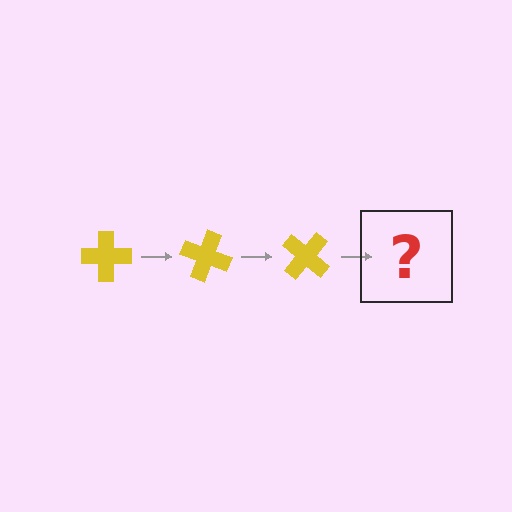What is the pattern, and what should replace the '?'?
The pattern is that the cross rotates 20 degrees each step. The '?' should be a yellow cross rotated 60 degrees.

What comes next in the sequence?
The next element should be a yellow cross rotated 60 degrees.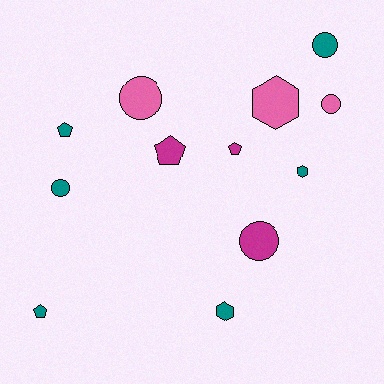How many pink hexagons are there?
There is 1 pink hexagon.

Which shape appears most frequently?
Circle, with 5 objects.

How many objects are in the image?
There are 12 objects.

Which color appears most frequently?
Teal, with 6 objects.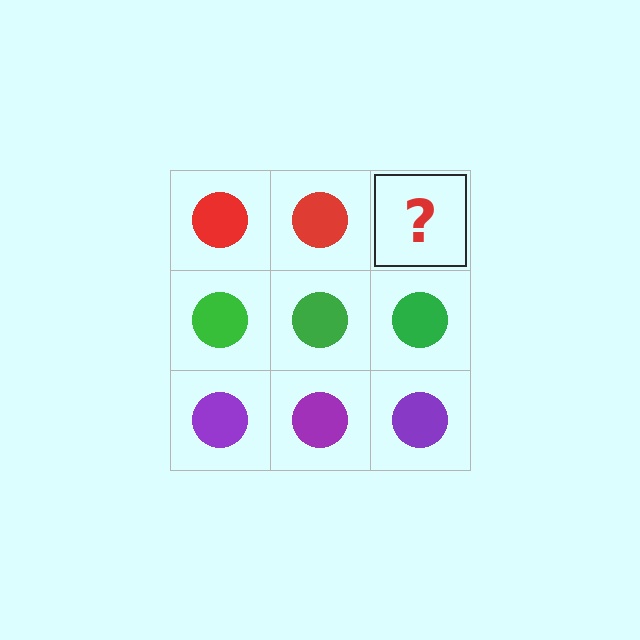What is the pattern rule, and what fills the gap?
The rule is that each row has a consistent color. The gap should be filled with a red circle.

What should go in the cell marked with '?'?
The missing cell should contain a red circle.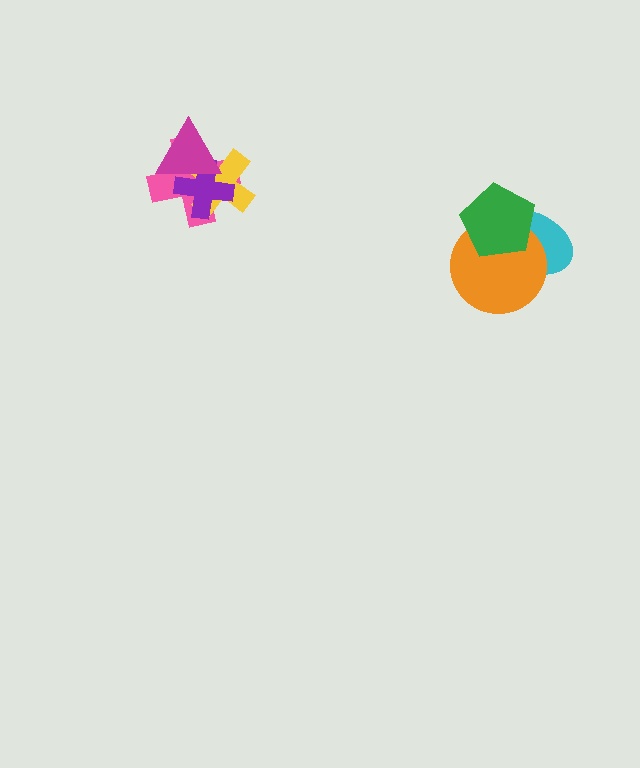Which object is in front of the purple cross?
The magenta triangle is in front of the purple cross.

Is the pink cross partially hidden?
Yes, it is partially covered by another shape.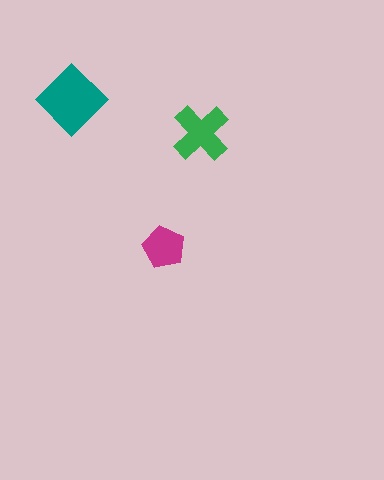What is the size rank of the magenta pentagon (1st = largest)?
3rd.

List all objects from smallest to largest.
The magenta pentagon, the green cross, the teal diamond.